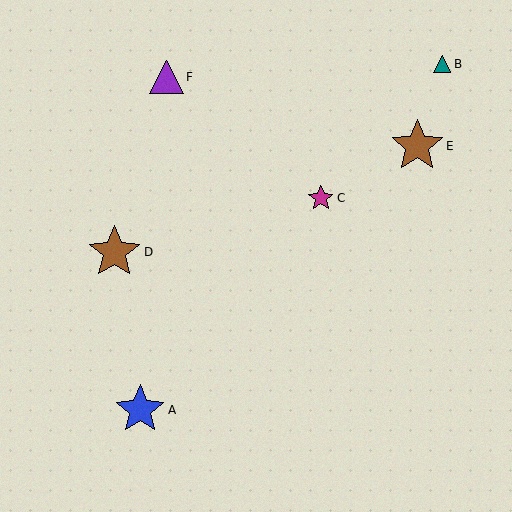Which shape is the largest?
The brown star (labeled D) is the largest.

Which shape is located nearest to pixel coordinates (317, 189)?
The magenta star (labeled C) at (321, 198) is nearest to that location.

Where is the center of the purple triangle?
The center of the purple triangle is at (166, 77).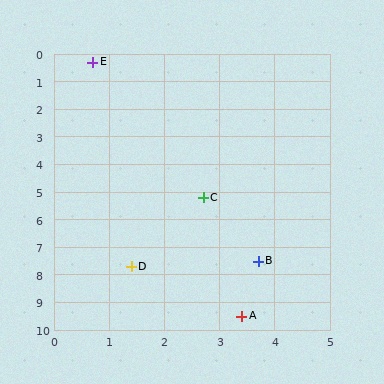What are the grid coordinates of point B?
Point B is at approximately (3.7, 7.5).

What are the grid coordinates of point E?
Point E is at approximately (0.7, 0.3).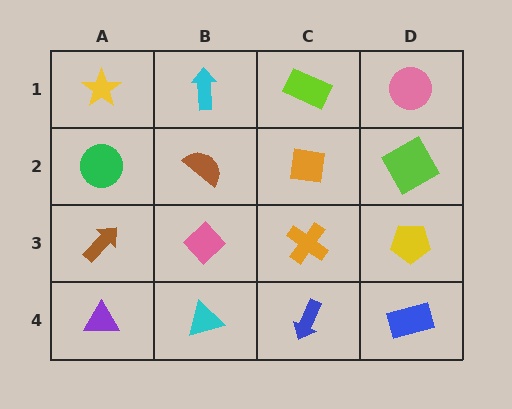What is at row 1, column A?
A yellow star.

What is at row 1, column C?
A lime rectangle.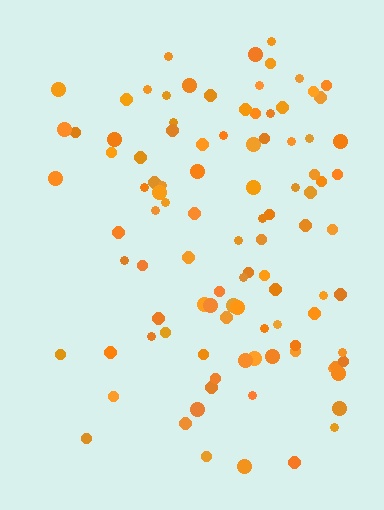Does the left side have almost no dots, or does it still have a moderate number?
Still a moderate number, just noticeably fewer than the right.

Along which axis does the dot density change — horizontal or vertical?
Horizontal.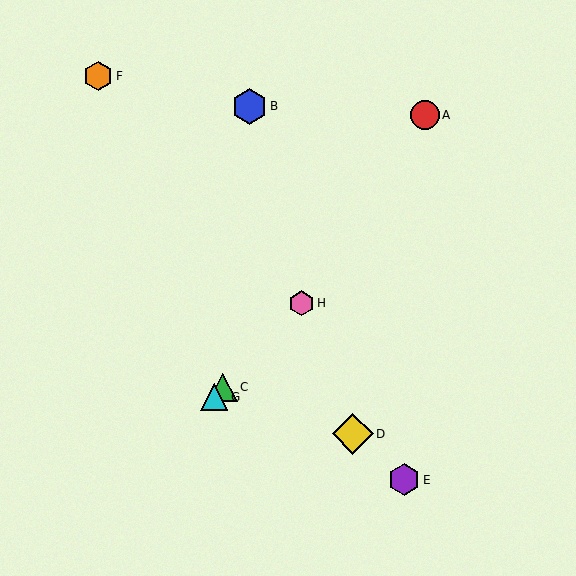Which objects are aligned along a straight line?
Objects C, G, H are aligned along a straight line.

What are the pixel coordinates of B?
Object B is at (249, 106).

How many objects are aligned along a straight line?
3 objects (C, G, H) are aligned along a straight line.